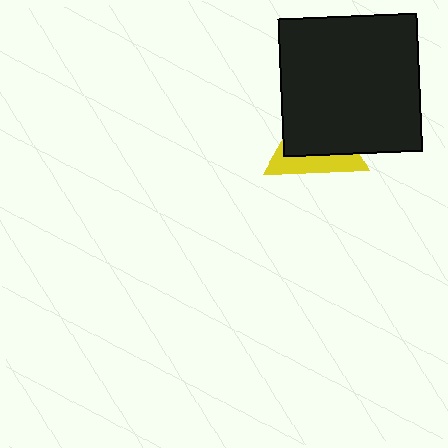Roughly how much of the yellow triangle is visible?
A small part of it is visible (roughly 37%).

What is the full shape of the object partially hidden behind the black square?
The partially hidden object is a yellow triangle.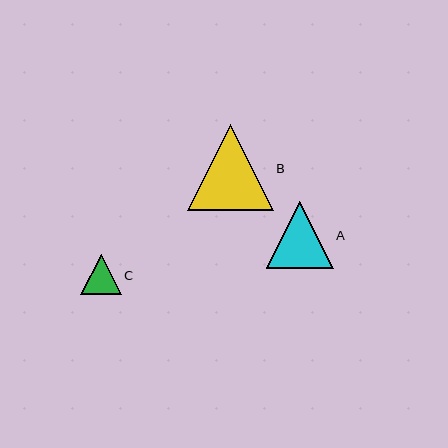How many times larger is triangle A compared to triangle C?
Triangle A is approximately 1.6 times the size of triangle C.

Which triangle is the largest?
Triangle B is the largest with a size of approximately 86 pixels.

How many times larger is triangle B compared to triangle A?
Triangle B is approximately 1.3 times the size of triangle A.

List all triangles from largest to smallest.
From largest to smallest: B, A, C.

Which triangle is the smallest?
Triangle C is the smallest with a size of approximately 41 pixels.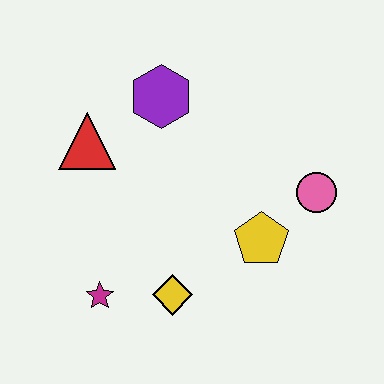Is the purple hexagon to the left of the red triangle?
No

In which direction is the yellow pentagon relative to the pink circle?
The yellow pentagon is to the left of the pink circle.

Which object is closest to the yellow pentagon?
The pink circle is closest to the yellow pentagon.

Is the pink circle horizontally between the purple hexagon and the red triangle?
No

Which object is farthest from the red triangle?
The pink circle is farthest from the red triangle.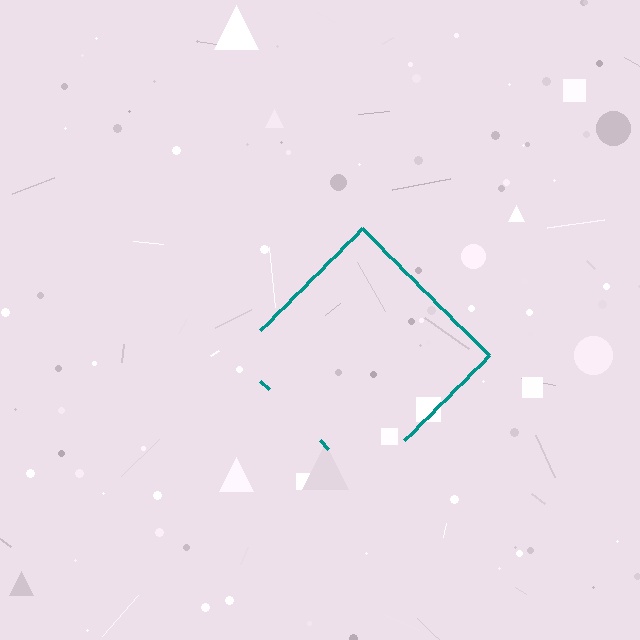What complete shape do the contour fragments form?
The contour fragments form a diamond.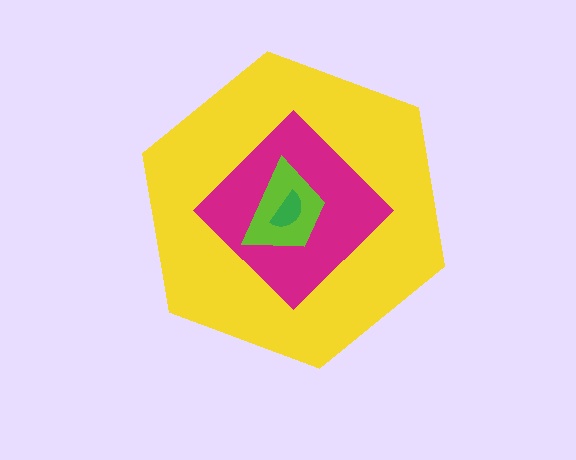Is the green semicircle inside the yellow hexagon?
Yes.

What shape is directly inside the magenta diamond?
The lime trapezoid.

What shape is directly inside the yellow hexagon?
The magenta diamond.